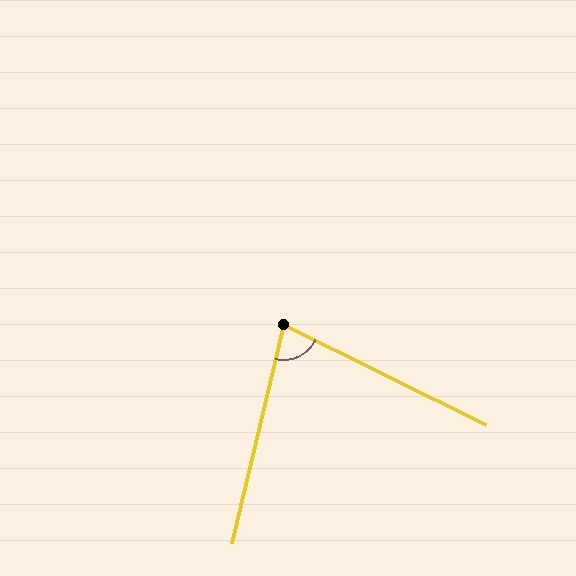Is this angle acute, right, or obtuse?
It is acute.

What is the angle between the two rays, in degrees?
Approximately 77 degrees.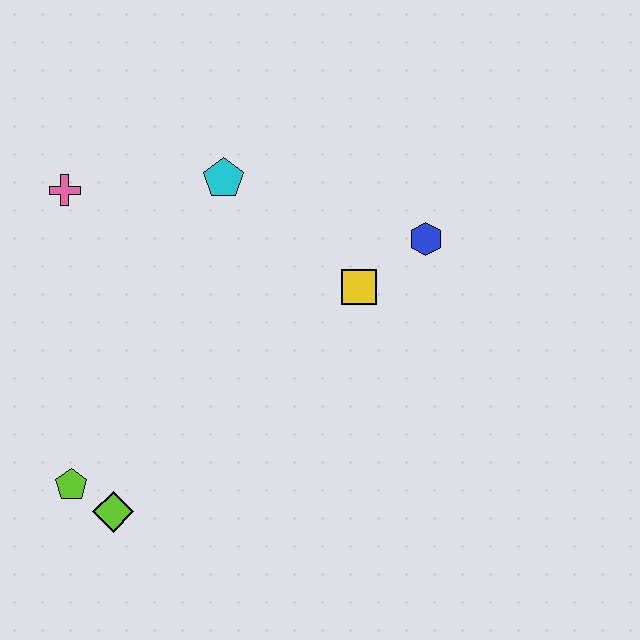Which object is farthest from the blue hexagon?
The lime pentagon is farthest from the blue hexagon.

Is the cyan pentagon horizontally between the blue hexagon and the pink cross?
Yes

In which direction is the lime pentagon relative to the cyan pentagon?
The lime pentagon is below the cyan pentagon.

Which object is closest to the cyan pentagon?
The pink cross is closest to the cyan pentagon.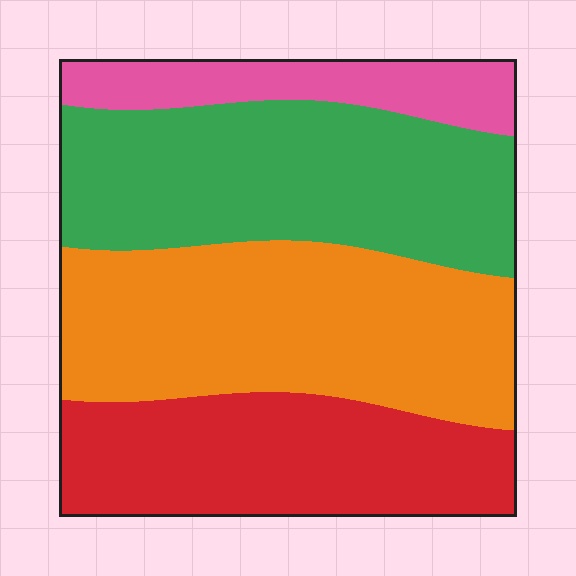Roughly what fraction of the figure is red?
Red takes up less than a quarter of the figure.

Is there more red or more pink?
Red.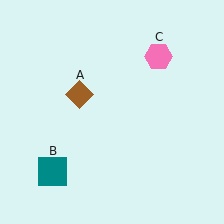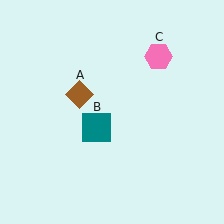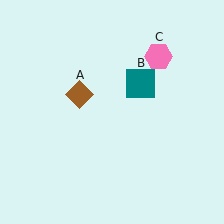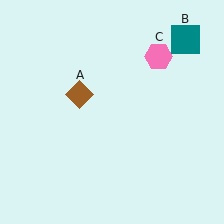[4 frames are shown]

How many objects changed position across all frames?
1 object changed position: teal square (object B).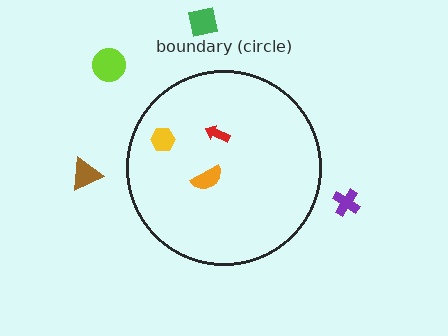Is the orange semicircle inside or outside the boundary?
Inside.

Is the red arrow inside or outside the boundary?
Inside.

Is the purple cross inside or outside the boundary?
Outside.